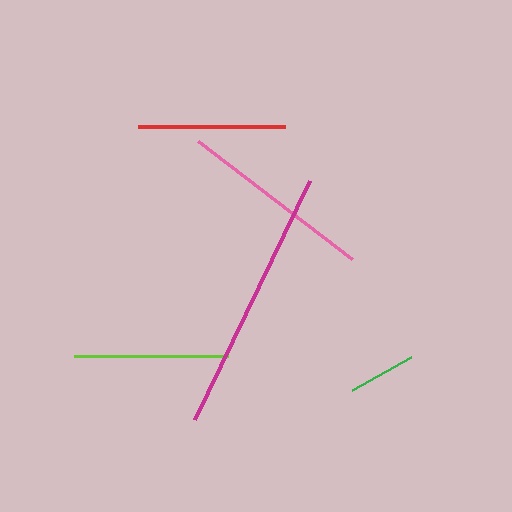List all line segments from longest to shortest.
From longest to shortest: magenta, pink, lime, red, green.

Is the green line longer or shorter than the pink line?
The pink line is longer than the green line.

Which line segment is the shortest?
The green line is the shortest at approximately 68 pixels.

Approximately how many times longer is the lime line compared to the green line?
The lime line is approximately 2.3 times the length of the green line.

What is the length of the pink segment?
The pink segment is approximately 194 pixels long.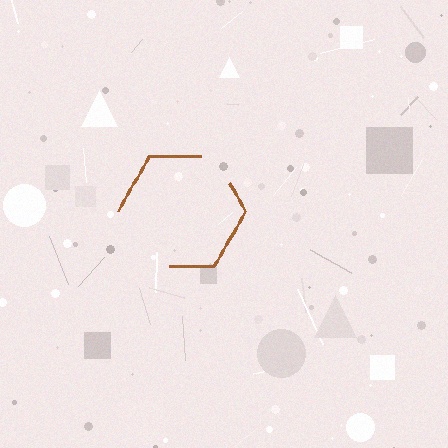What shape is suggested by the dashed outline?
The dashed outline suggests a hexagon.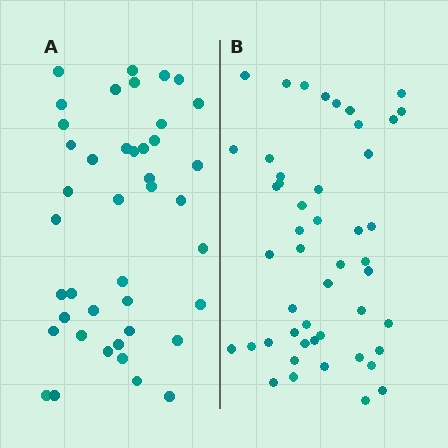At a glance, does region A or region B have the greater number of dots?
Region B (the right region) has more dots.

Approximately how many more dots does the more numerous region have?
Region B has about 6 more dots than region A.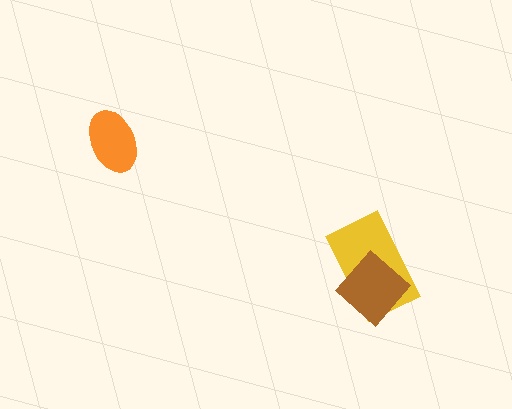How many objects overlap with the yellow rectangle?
1 object overlaps with the yellow rectangle.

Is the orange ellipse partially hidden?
No, no other shape covers it.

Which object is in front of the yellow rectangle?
The brown diamond is in front of the yellow rectangle.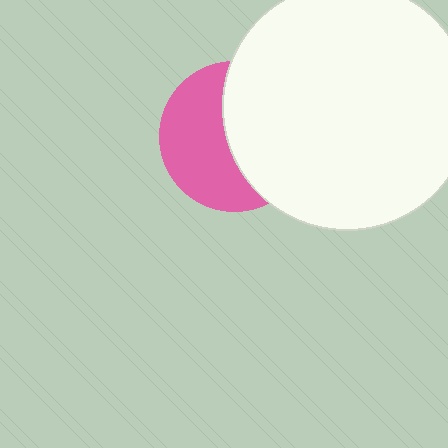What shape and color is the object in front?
The object in front is a white circle.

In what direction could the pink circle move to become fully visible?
The pink circle could move left. That would shift it out from behind the white circle entirely.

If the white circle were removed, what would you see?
You would see the complete pink circle.